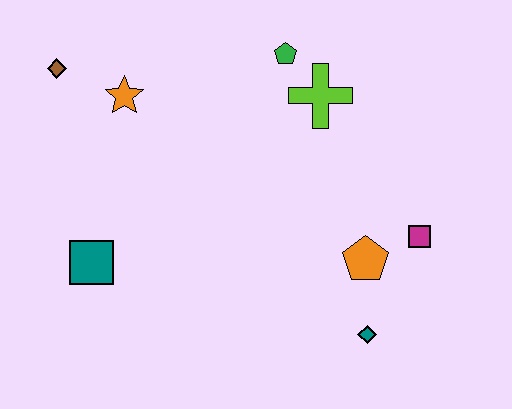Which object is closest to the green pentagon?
The lime cross is closest to the green pentagon.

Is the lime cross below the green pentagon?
Yes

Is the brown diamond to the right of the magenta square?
No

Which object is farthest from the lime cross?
The teal square is farthest from the lime cross.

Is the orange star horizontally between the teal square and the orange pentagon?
Yes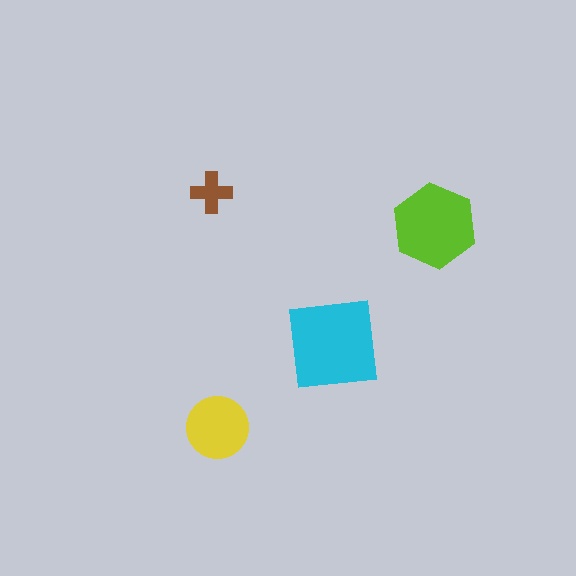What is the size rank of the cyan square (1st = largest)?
1st.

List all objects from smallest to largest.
The brown cross, the yellow circle, the lime hexagon, the cyan square.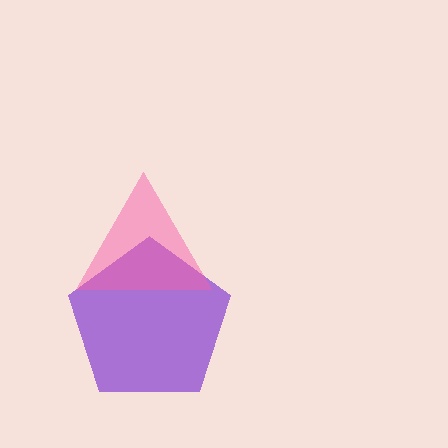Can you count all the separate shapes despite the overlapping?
Yes, there are 2 separate shapes.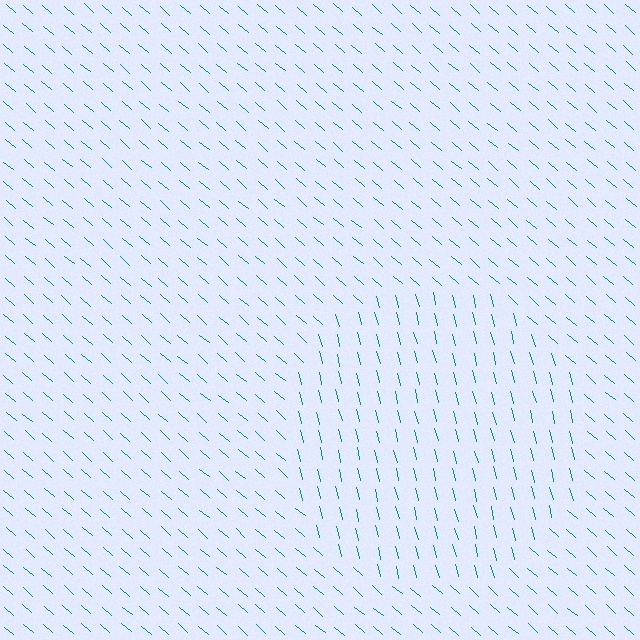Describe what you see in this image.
The image is filled with small teal line segments. A circle region in the image has lines oriented differently from the surrounding lines, creating a visible texture boundary.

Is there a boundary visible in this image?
Yes, there is a texture boundary formed by a change in line orientation.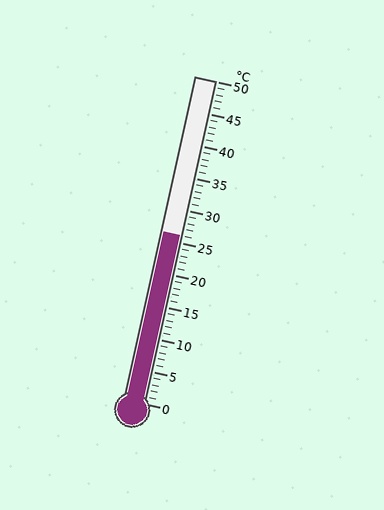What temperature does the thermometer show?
The thermometer shows approximately 26°C.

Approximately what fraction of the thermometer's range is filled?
The thermometer is filled to approximately 50% of its range.